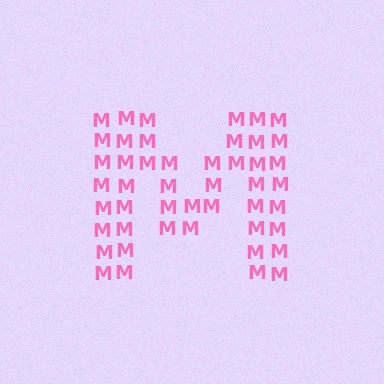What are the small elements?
The small elements are letter M's.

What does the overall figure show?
The overall figure shows the letter M.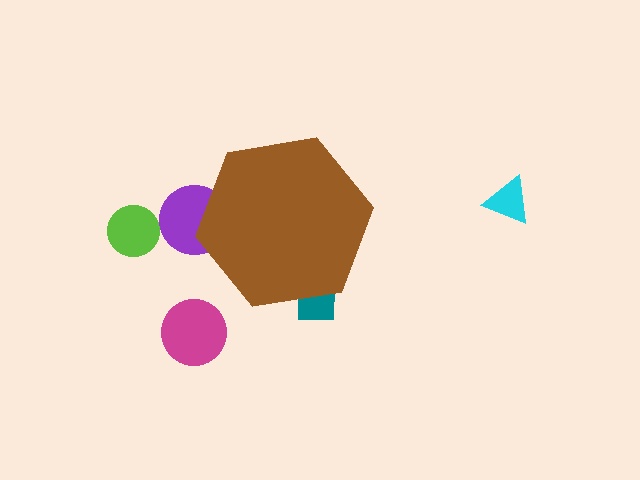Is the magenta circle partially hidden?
No, the magenta circle is fully visible.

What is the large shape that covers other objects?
A brown hexagon.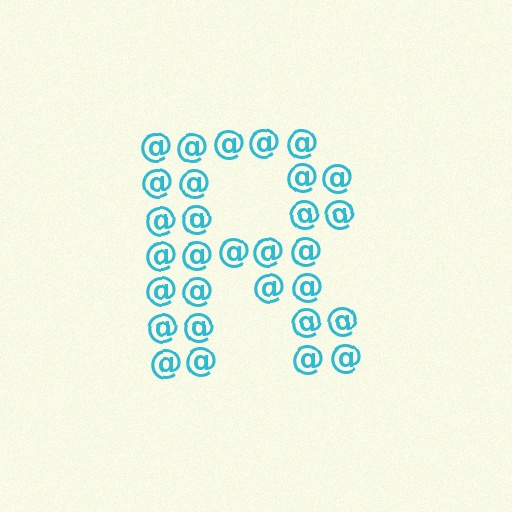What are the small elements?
The small elements are at signs.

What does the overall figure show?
The overall figure shows the letter R.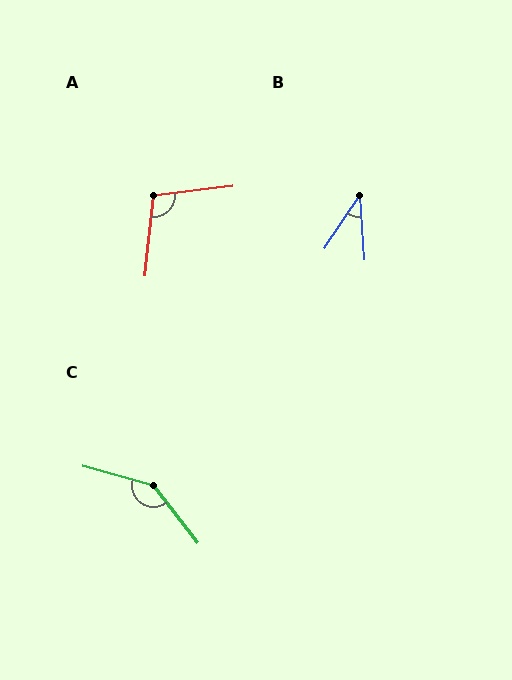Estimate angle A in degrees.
Approximately 103 degrees.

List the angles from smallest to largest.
B (38°), A (103°), C (143°).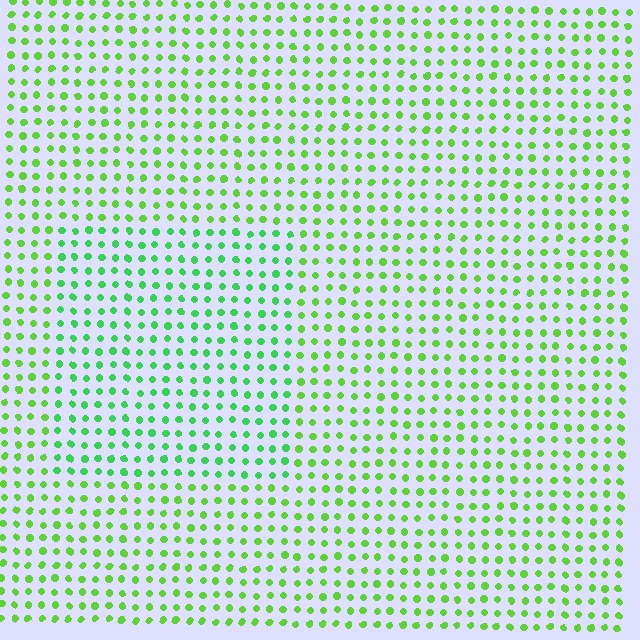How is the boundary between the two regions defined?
The boundary is defined purely by a slight shift in hue (about 26 degrees). Spacing, size, and orientation are identical on both sides.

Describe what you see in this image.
The image is filled with small lime elements in a uniform arrangement. A rectangle-shaped region is visible where the elements are tinted to a slightly different hue, forming a subtle color boundary.